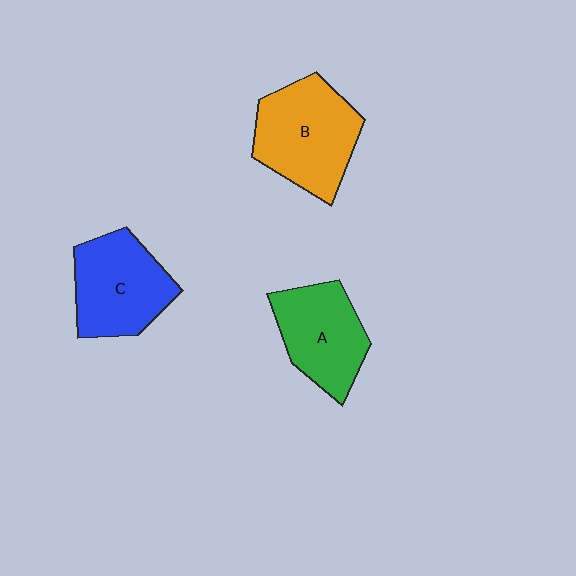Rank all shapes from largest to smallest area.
From largest to smallest: B (orange), C (blue), A (green).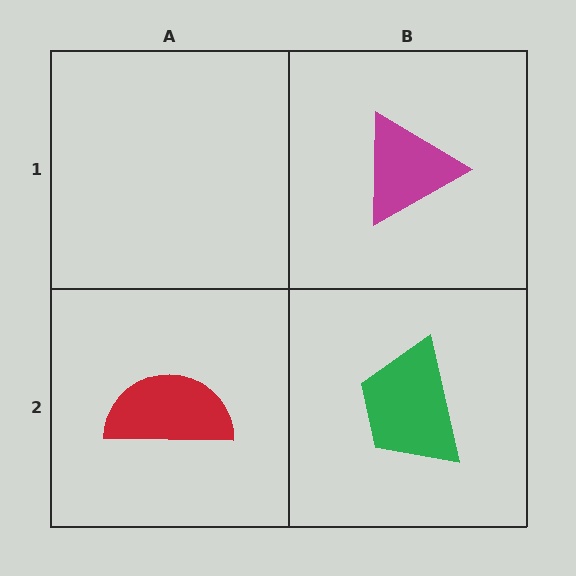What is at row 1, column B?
A magenta triangle.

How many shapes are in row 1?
1 shape.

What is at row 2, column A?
A red semicircle.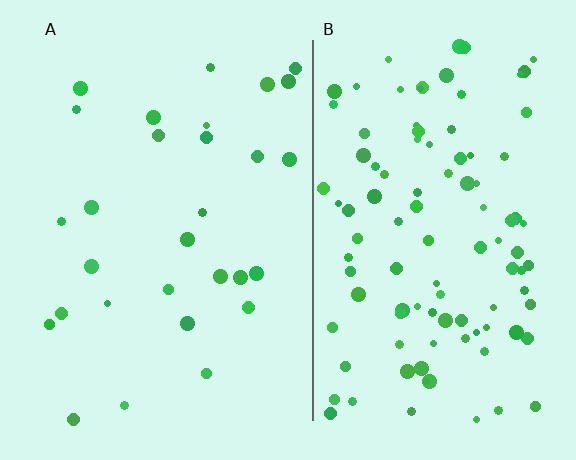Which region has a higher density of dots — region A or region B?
B (the right).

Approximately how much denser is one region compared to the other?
Approximately 3.6× — region B over region A.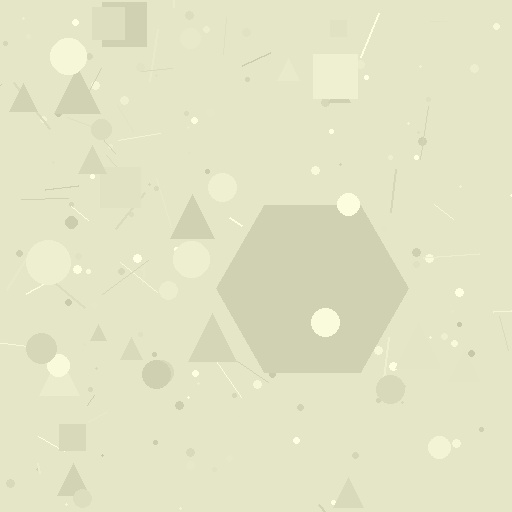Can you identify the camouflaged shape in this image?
The camouflaged shape is a hexagon.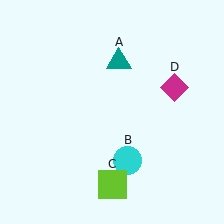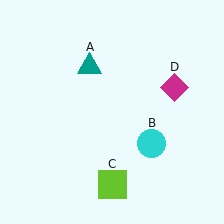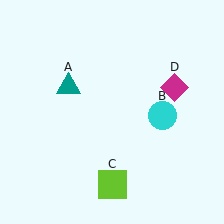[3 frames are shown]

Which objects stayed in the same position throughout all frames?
Lime square (object C) and magenta diamond (object D) remained stationary.